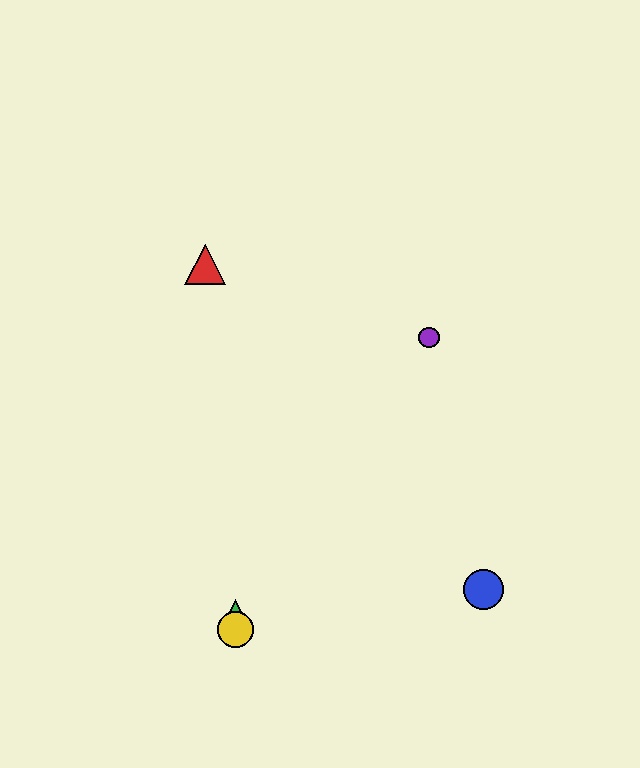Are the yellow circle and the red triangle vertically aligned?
No, the yellow circle is at x≈235 and the red triangle is at x≈205.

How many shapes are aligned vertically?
2 shapes (the green triangle, the yellow circle) are aligned vertically.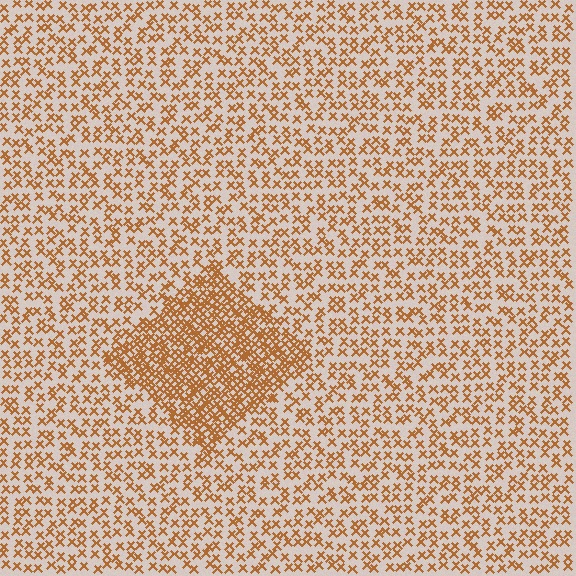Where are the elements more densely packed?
The elements are more densely packed inside the diamond boundary.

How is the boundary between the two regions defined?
The boundary is defined by a change in element density (approximately 2.3x ratio). All elements are the same color, size, and shape.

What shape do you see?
I see a diamond.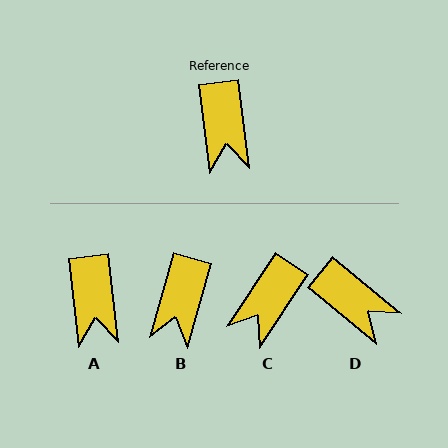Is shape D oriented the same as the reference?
No, it is off by about 44 degrees.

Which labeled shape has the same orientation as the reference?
A.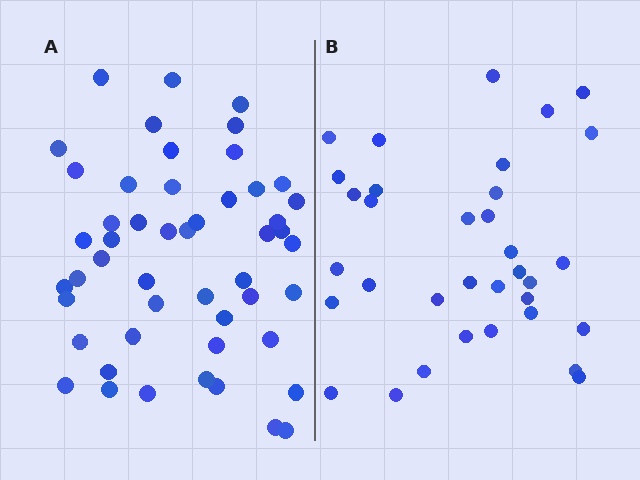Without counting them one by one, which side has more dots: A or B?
Region A (the left region) has more dots.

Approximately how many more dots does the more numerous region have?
Region A has approximately 15 more dots than region B.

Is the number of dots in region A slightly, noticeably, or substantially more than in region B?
Region A has substantially more. The ratio is roughly 1.5 to 1.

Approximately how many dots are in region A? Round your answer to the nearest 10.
About 50 dots.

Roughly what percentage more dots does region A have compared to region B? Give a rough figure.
About 45% more.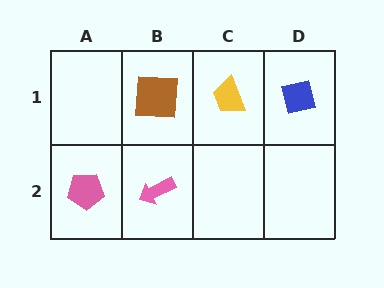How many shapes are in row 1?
3 shapes.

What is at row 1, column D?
A blue square.